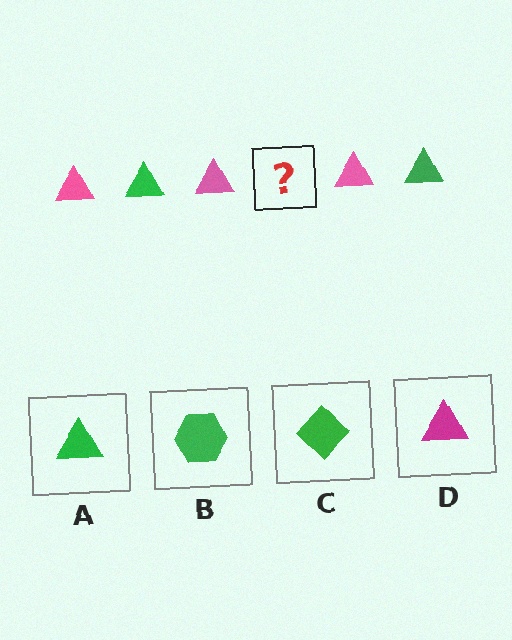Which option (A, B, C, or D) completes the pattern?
A.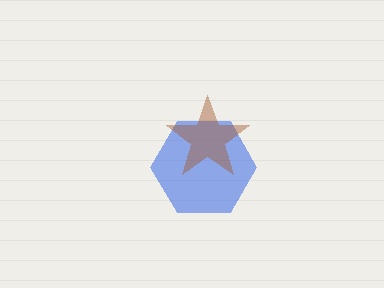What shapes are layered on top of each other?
The layered shapes are: a blue hexagon, a brown star.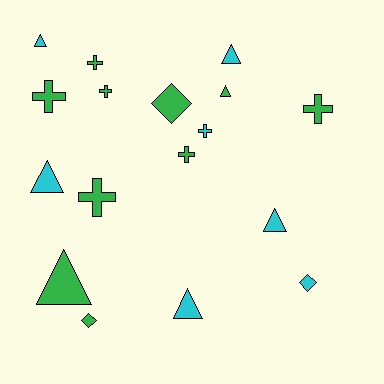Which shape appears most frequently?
Triangle, with 7 objects.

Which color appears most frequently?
Green, with 10 objects.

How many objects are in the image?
There are 17 objects.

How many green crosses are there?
There are 6 green crosses.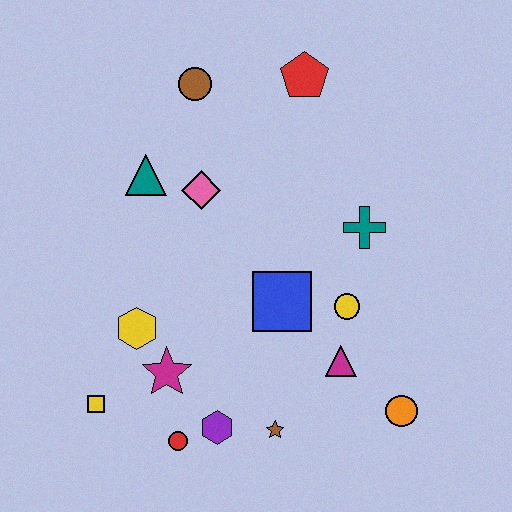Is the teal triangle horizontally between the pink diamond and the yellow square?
Yes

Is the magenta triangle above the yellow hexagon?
No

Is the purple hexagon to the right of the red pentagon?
No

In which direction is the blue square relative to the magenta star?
The blue square is to the right of the magenta star.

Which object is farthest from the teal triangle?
The orange circle is farthest from the teal triangle.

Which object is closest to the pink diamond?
The teal triangle is closest to the pink diamond.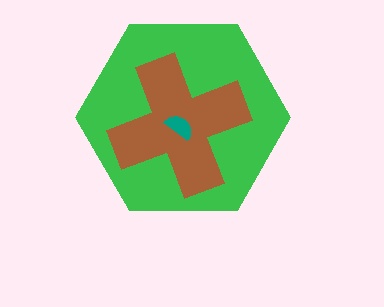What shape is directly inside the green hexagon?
The brown cross.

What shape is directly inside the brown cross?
The teal semicircle.